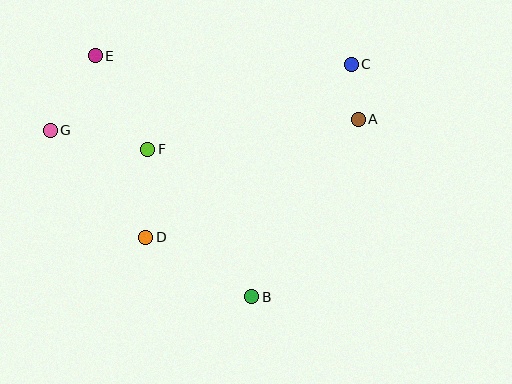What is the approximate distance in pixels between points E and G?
The distance between E and G is approximately 87 pixels.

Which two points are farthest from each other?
Points A and G are farthest from each other.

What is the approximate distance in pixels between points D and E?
The distance between D and E is approximately 188 pixels.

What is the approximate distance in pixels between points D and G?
The distance between D and G is approximately 143 pixels.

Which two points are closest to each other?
Points A and C are closest to each other.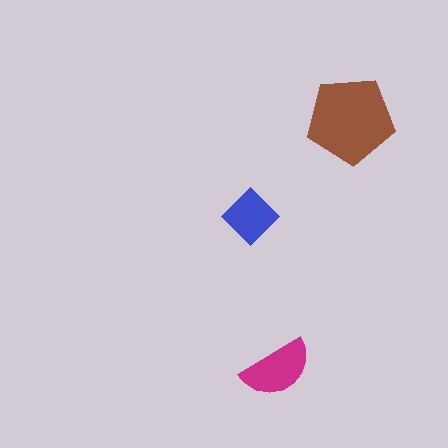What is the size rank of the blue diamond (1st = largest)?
3rd.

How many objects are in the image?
There are 3 objects in the image.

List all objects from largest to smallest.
The brown pentagon, the magenta semicircle, the blue diamond.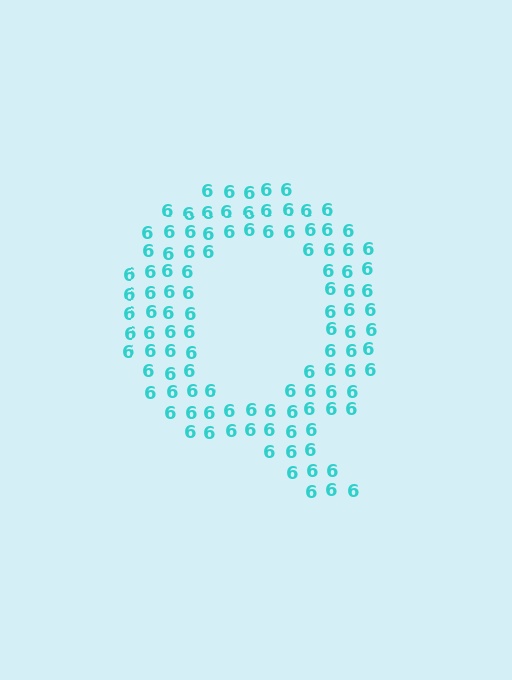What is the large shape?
The large shape is the letter Q.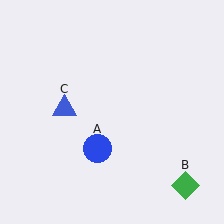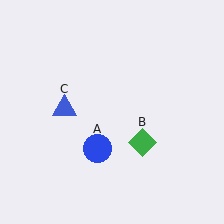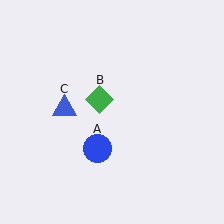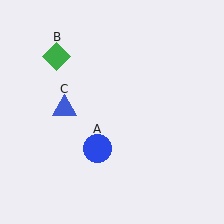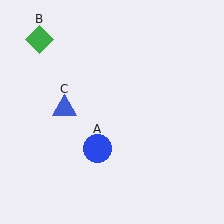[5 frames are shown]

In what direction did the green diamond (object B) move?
The green diamond (object B) moved up and to the left.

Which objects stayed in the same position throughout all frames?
Blue circle (object A) and blue triangle (object C) remained stationary.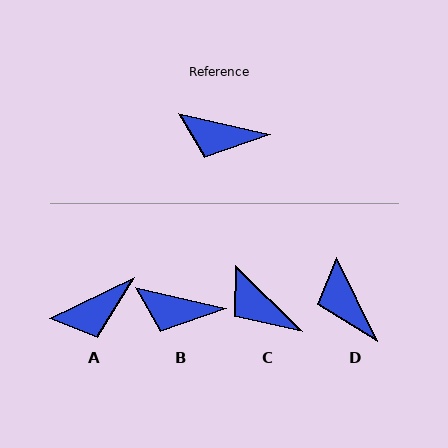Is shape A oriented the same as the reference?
No, it is off by about 39 degrees.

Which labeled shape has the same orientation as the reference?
B.